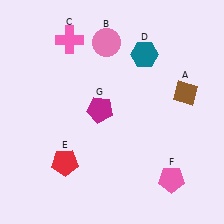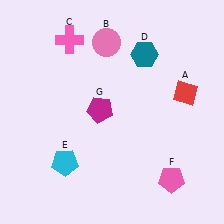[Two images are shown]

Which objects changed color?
A changed from brown to red. E changed from red to cyan.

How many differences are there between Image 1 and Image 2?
There are 2 differences between the two images.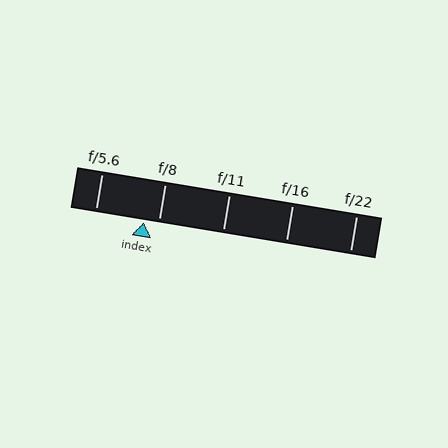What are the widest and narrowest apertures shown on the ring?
The widest aperture shown is f/5.6 and the narrowest is f/22.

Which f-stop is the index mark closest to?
The index mark is closest to f/8.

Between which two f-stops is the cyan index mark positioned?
The index mark is between f/5.6 and f/8.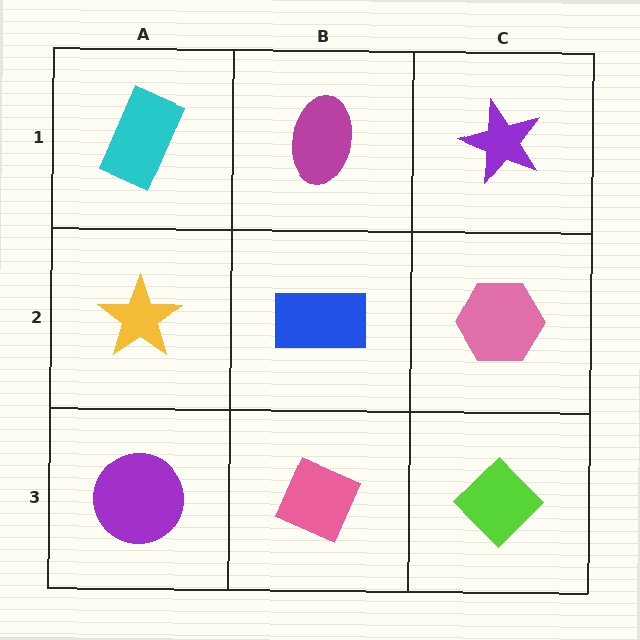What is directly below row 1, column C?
A pink hexagon.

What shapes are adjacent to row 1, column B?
A blue rectangle (row 2, column B), a cyan rectangle (row 1, column A), a purple star (row 1, column C).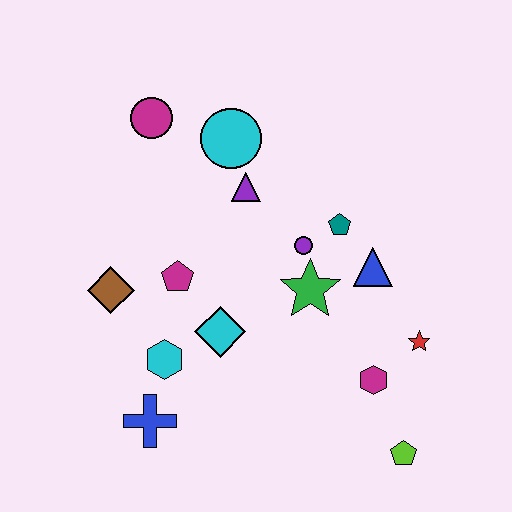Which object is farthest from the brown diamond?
The lime pentagon is farthest from the brown diamond.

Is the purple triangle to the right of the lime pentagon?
No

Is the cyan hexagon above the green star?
No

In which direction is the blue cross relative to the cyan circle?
The blue cross is below the cyan circle.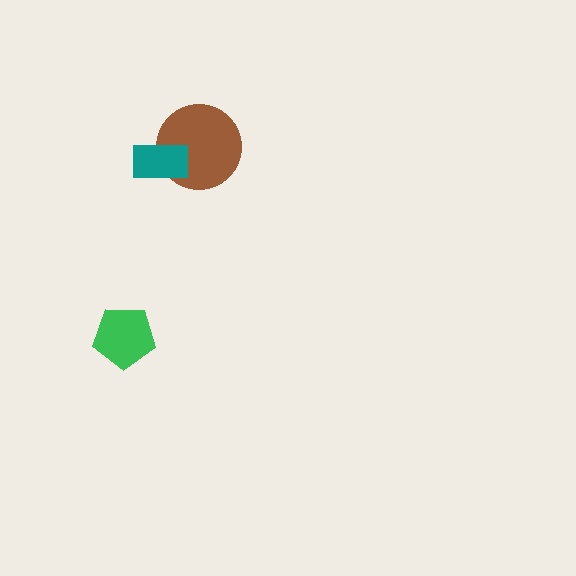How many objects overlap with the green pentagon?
0 objects overlap with the green pentagon.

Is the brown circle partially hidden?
Yes, it is partially covered by another shape.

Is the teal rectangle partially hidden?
No, no other shape covers it.